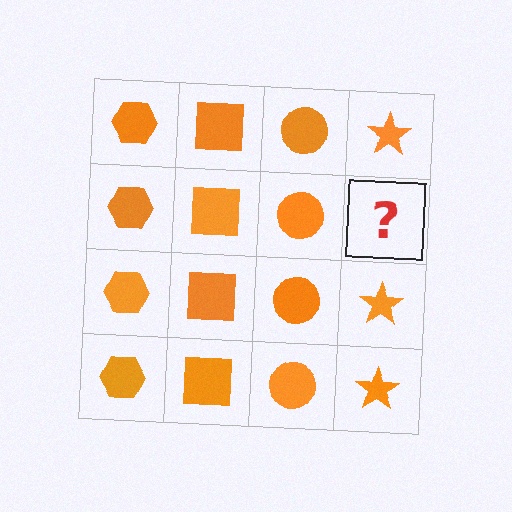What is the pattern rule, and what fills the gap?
The rule is that each column has a consistent shape. The gap should be filled with an orange star.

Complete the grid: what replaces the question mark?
The question mark should be replaced with an orange star.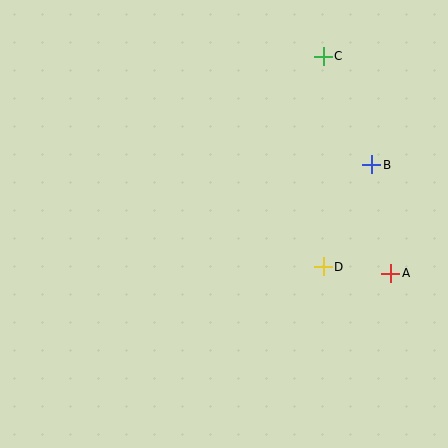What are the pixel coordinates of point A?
Point A is at (391, 273).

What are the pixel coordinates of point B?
Point B is at (372, 165).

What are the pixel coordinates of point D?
Point D is at (323, 267).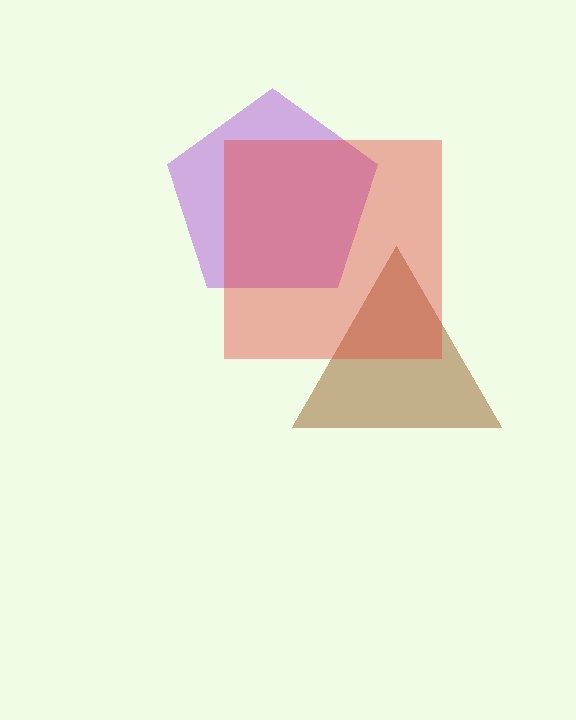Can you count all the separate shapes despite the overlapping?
Yes, there are 3 separate shapes.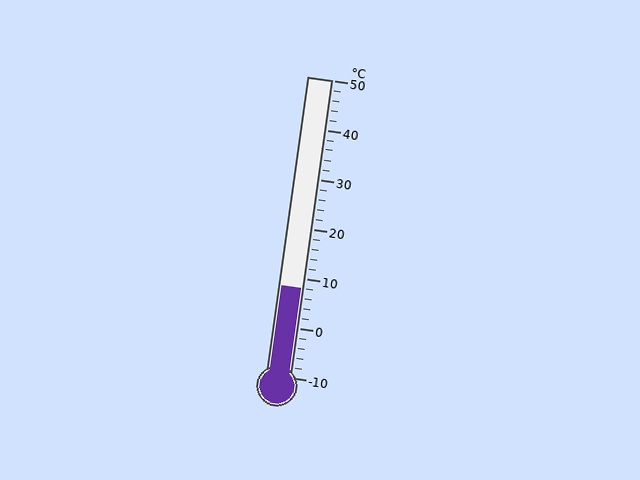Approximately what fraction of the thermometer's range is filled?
The thermometer is filled to approximately 30% of its range.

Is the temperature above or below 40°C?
The temperature is below 40°C.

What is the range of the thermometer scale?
The thermometer scale ranges from -10°C to 50°C.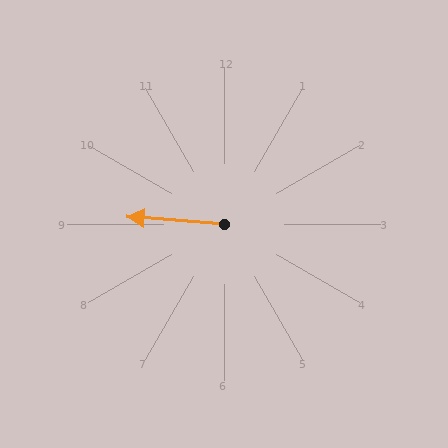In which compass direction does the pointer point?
West.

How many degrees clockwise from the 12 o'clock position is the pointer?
Approximately 274 degrees.